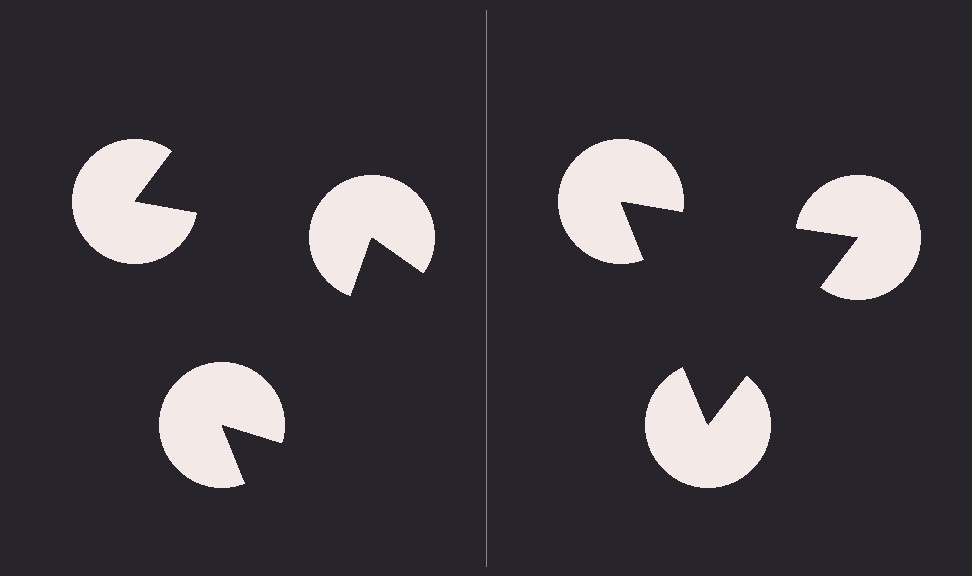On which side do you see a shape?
An illusory triangle appears on the right side. On the left side the wedge cuts are rotated, so no coherent shape forms.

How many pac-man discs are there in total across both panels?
6 — 3 on each side.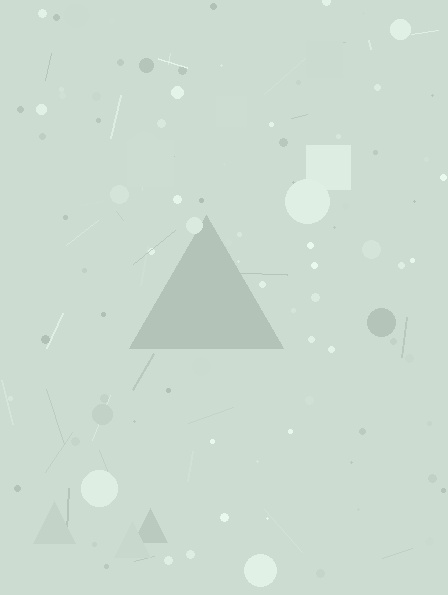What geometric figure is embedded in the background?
A triangle is embedded in the background.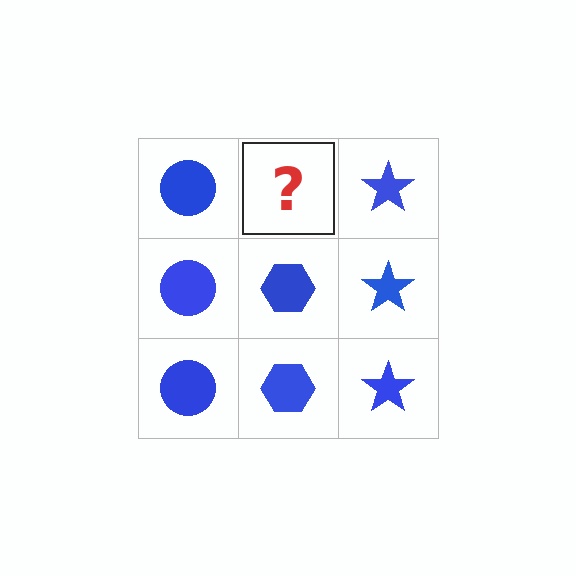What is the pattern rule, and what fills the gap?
The rule is that each column has a consistent shape. The gap should be filled with a blue hexagon.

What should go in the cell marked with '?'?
The missing cell should contain a blue hexagon.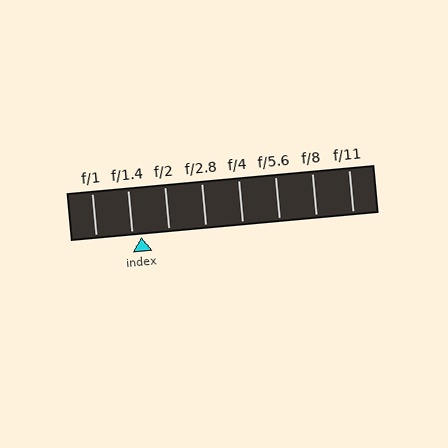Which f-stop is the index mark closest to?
The index mark is closest to f/1.4.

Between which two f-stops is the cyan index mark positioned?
The index mark is between f/1.4 and f/2.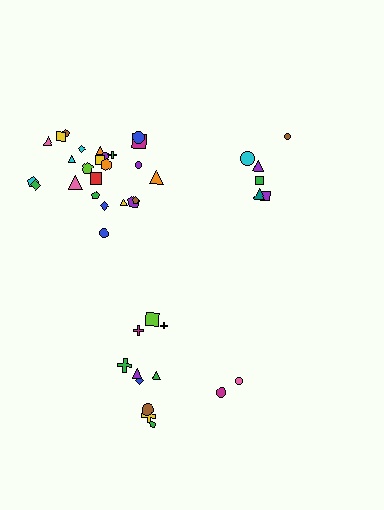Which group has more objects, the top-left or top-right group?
The top-left group.